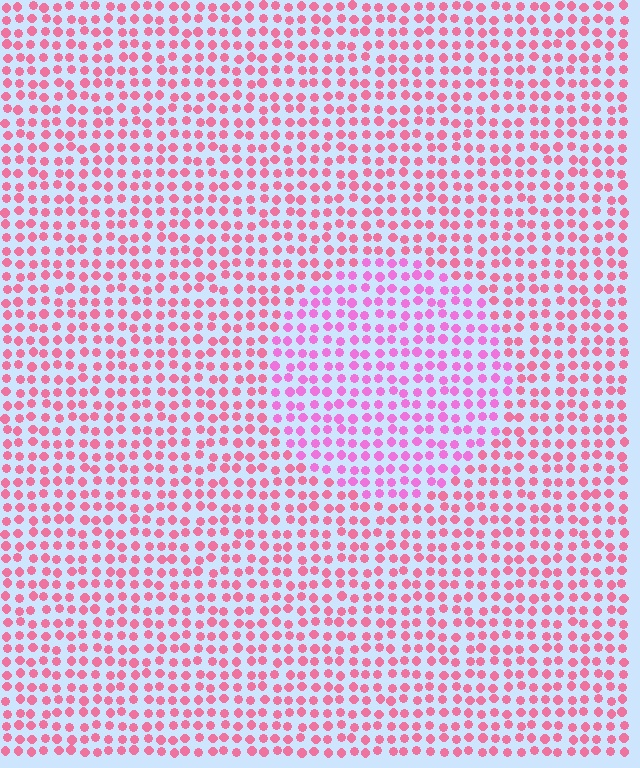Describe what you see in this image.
The image is filled with small pink elements in a uniform arrangement. A circle-shaped region is visible where the elements are tinted to a slightly different hue, forming a subtle color boundary.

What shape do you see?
I see a circle.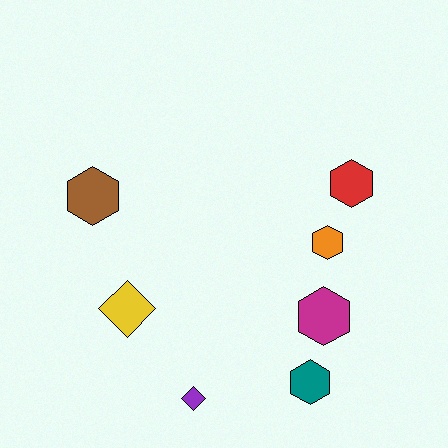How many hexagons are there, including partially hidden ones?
There are 5 hexagons.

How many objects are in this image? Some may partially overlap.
There are 7 objects.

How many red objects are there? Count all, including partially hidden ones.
There is 1 red object.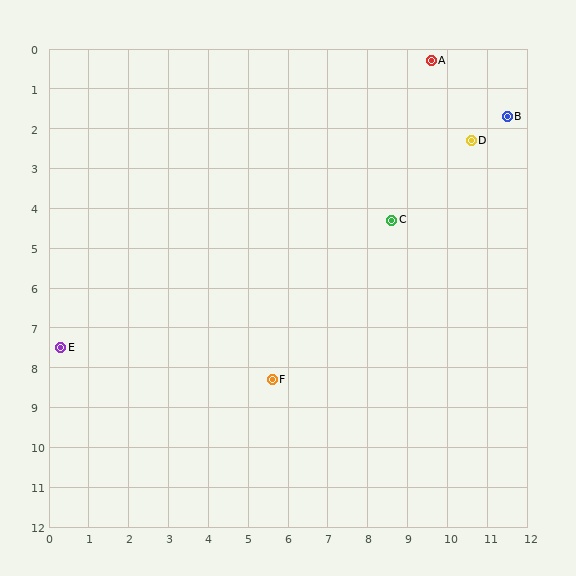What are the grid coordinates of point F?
Point F is at approximately (5.6, 8.3).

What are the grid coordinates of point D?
Point D is at approximately (10.6, 2.3).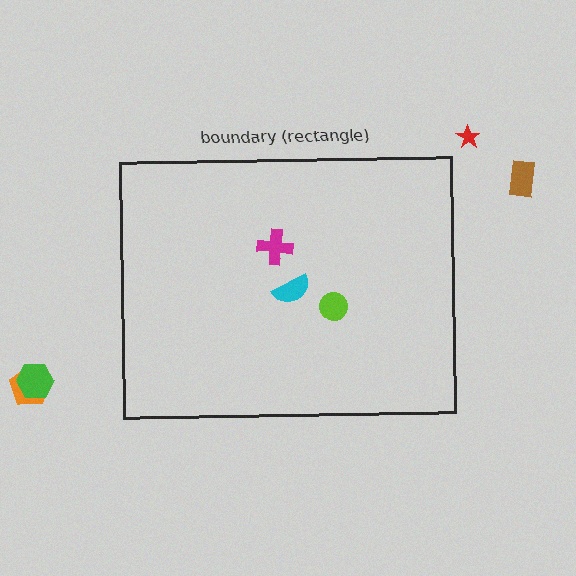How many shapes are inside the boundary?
3 inside, 4 outside.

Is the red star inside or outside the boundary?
Outside.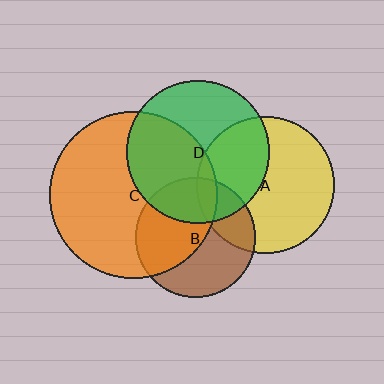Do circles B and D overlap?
Yes.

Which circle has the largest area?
Circle C (orange).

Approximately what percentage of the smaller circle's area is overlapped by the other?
Approximately 30%.